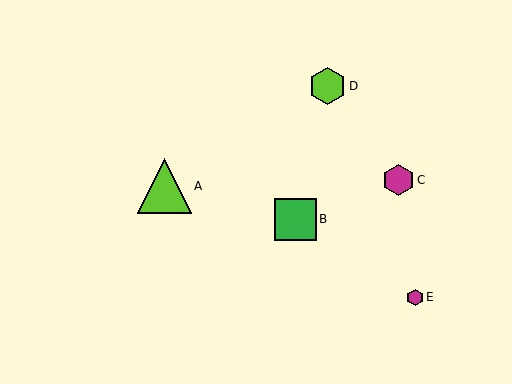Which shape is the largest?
The lime triangle (labeled A) is the largest.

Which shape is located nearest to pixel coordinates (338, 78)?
The lime hexagon (labeled D) at (327, 86) is nearest to that location.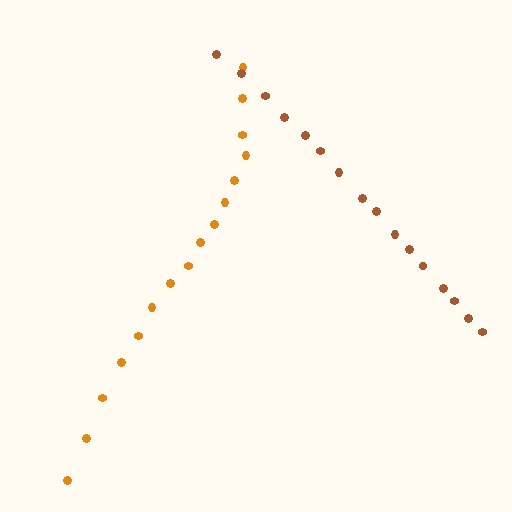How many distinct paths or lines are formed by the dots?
There are 2 distinct paths.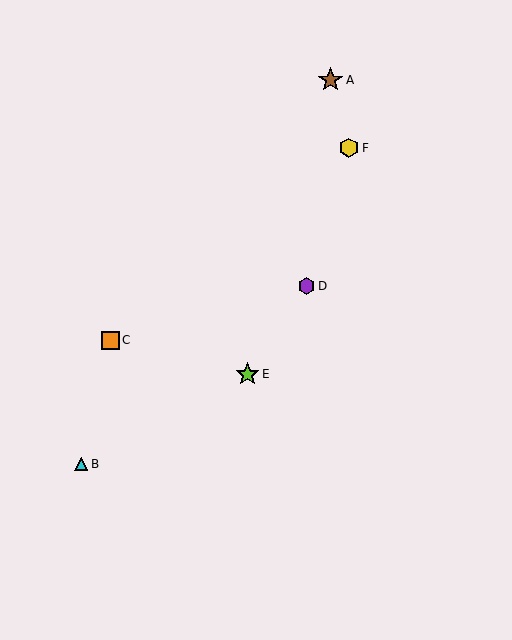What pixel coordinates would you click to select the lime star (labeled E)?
Click at (247, 374) to select the lime star E.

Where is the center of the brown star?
The center of the brown star is at (331, 80).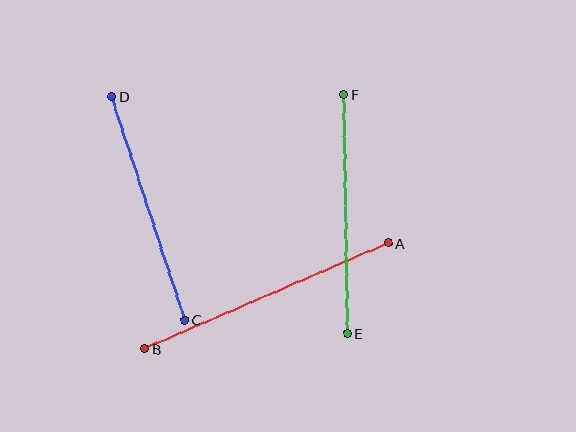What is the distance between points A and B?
The distance is approximately 265 pixels.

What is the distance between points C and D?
The distance is approximately 235 pixels.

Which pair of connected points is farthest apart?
Points A and B are farthest apart.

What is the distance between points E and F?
The distance is approximately 239 pixels.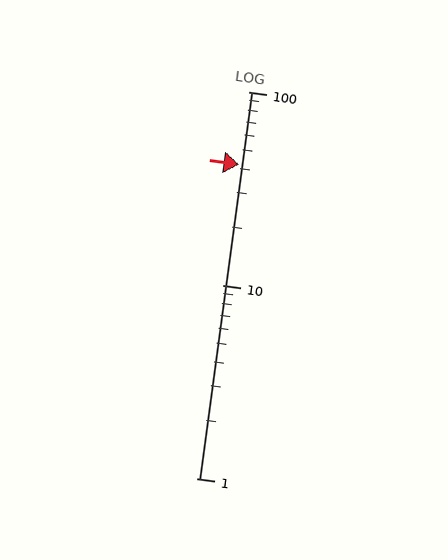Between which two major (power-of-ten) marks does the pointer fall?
The pointer is between 10 and 100.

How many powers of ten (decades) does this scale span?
The scale spans 2 decades, from 1 to 100.